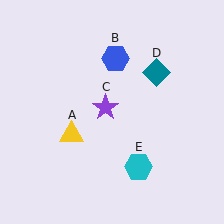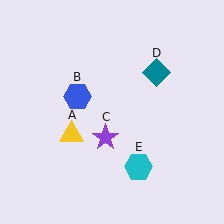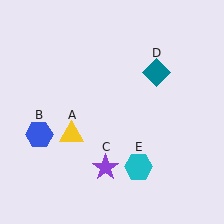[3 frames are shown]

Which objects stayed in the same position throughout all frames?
Yellow triangle (object A) and teal diamond (object D) and cyan hexagon (object E) remained stationary.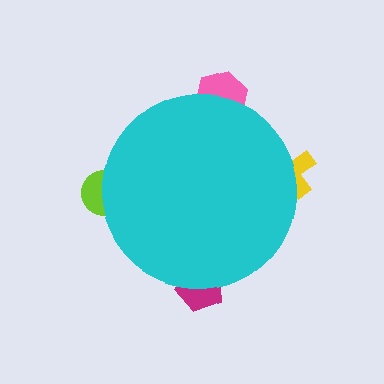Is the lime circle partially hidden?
Yes, the lime circle is partially hidden behind the cyan circle.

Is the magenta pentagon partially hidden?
Yes, the magenta pentagon is partially hidden behind the cyan circle.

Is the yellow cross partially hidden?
Yes, the yellow cross is partially hidden behind the cyan circle.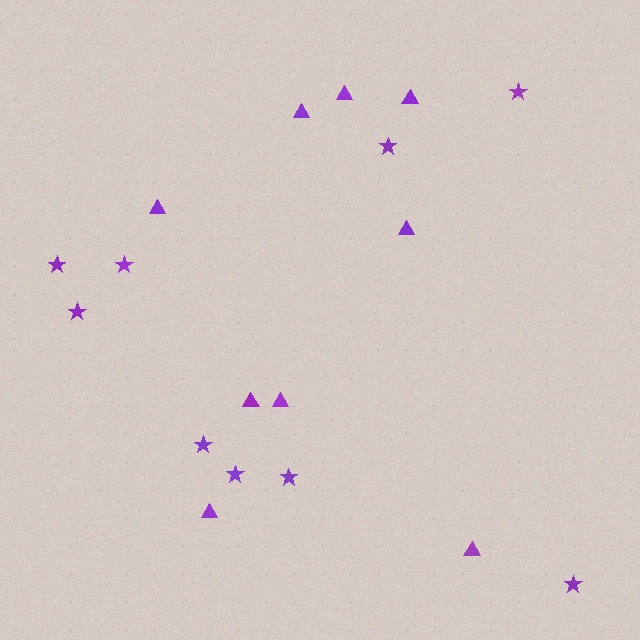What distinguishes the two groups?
There are 2 groups: one group of triangles (9) and one group of stars (9).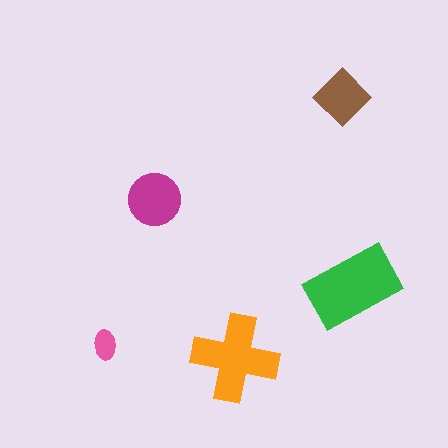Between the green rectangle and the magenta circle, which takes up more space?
The green rectangle.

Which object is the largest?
The green rectangle.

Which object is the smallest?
The pink ellipse.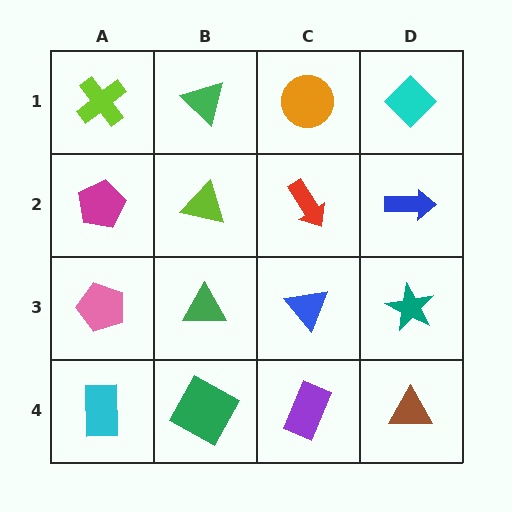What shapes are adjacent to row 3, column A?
A magenta pentagon (row 2, column A), a cyan rectangle (row 4, column A), a green triangle (row 3, column B).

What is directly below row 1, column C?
A red arrow.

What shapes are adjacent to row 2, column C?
An orange circle (row 1, column C), a blue triangle (row 3, column C), a lime triangle (row 2, column B), a blue arrow (row 2, column D).